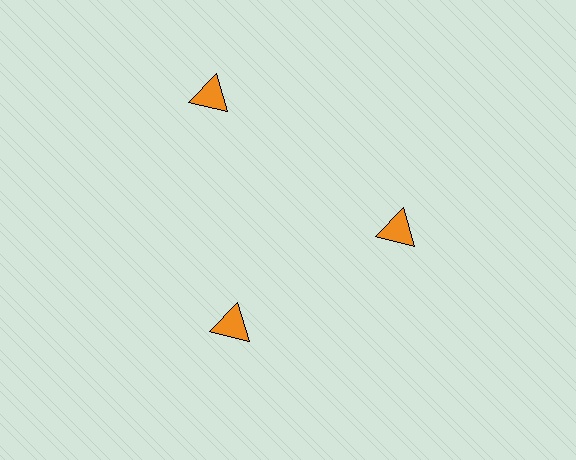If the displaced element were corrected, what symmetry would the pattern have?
It would have 3-fold rotational symmetry — the pattern would map onto itself every 120 degrees.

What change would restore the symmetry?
The symmetry would be restored by moving it inward, back onto the ring so that all 3 triangles sit at equal angles and equal distance from the center.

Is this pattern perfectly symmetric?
No. The 3 orange triangles are arranged in a ring, but one element near the 11 o'clock position is pushed outward from the center, breaking the 3-fold rotational symmetry.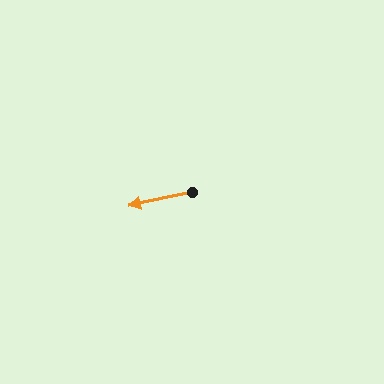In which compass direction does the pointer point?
West.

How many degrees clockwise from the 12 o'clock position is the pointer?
Approximately 258 degrees.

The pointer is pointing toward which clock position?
Roughly 9 o'clock.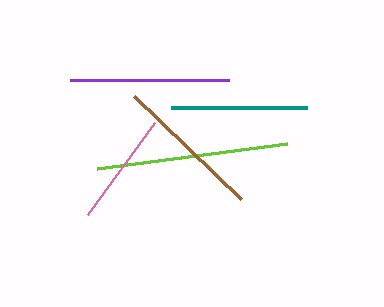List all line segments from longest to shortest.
From longest to shortest: lime, purple, brown, teal, pink.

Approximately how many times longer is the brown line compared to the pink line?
The brown line is approximately 1.3 times the length of the pink line.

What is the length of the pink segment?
The pink segment is approximately 114 pixels long.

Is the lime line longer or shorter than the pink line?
The lime line is longer than the pink line.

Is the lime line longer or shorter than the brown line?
The lime line is longer than the brown line.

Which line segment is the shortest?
The pink line is the shortest at approximately 114 pixels.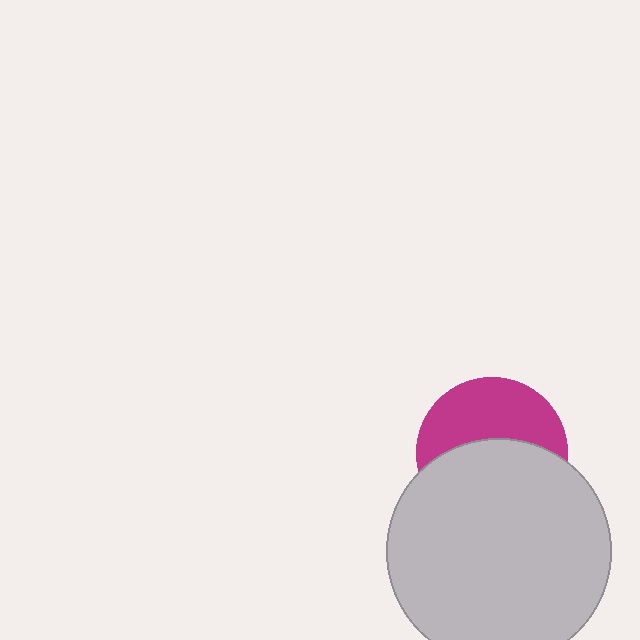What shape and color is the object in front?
The object in front is a light gray circle.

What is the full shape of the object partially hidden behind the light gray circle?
The partially hidden object is a magenta circle.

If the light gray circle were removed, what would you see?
You would see the complete magenta circle.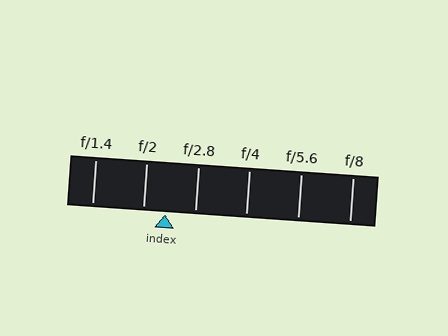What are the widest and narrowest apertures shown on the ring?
The widest aperture shown is f/1.4 and the narrowest is f/8.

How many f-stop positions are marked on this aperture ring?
There are 6 f-stop positions marked.